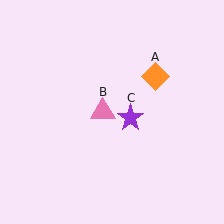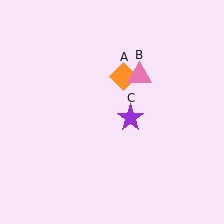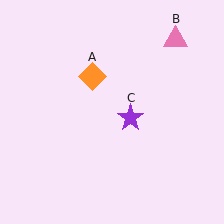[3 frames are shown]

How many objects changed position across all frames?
2 objects changed position: orange diamond (object A), pink triangle (object B).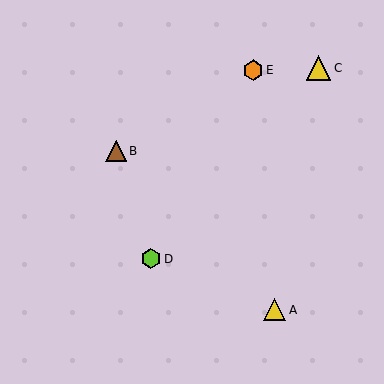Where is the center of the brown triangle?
The center of the brown triangle is at (116, 151).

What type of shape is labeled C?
Shape C is a yellow triangle.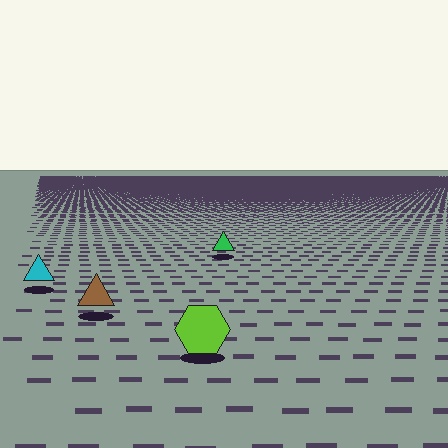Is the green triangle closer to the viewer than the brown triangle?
No. The brown triangle is closer — you can tell from the texture gradient: the ground texture is coarser near it.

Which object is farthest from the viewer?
The green triangle is farthest from the viewer. It appears smaller and the ground texture around it is denser.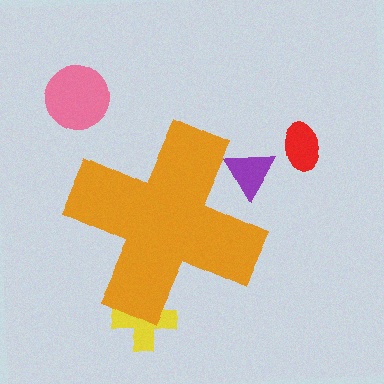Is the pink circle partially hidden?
No, the pink circle is fully visible.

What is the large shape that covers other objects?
An orange cross.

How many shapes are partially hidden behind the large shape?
2 shapes are partially hidden.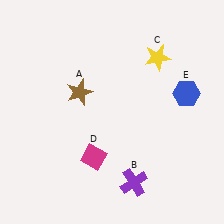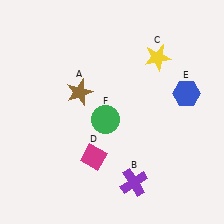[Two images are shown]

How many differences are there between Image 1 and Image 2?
There is 1 difference between the two images.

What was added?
A green circle (F) was added in Image 2.